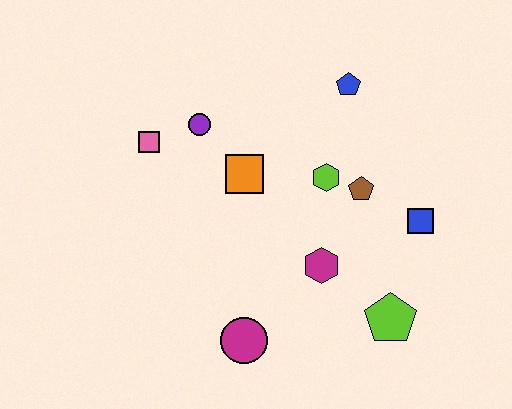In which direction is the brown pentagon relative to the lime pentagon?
The brown pentagon is above the lime pentagon.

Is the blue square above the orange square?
No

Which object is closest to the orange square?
The purple circle is closest to the orange square.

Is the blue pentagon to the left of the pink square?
No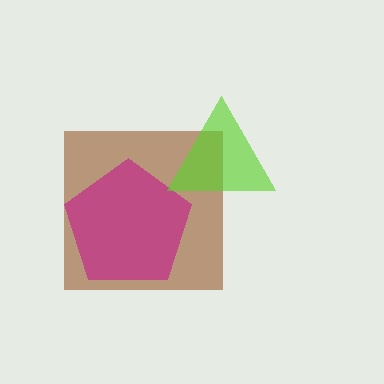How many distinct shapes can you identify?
There are 3 distinct shapes: a brown square, a magenta pentagon, a lime triangle.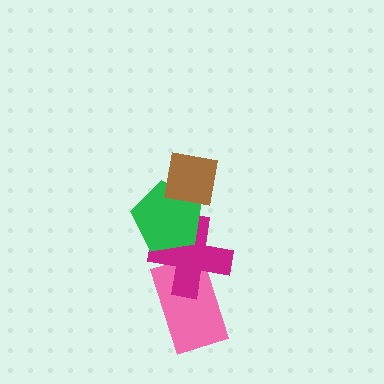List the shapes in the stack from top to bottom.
From top to bottom: the brown square, the green pentagon, the magenta cross, the pink rectangle.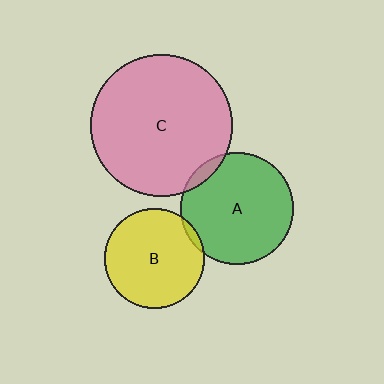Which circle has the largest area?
Circle C (pink).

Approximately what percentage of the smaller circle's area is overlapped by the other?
Approximately 5%.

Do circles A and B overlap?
Yes.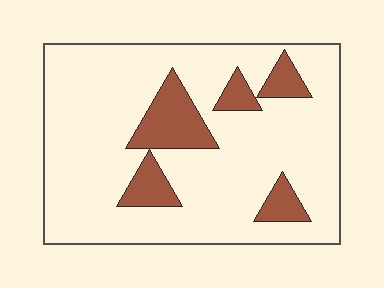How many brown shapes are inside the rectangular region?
5.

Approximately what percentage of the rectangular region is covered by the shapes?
Approximately 15%.